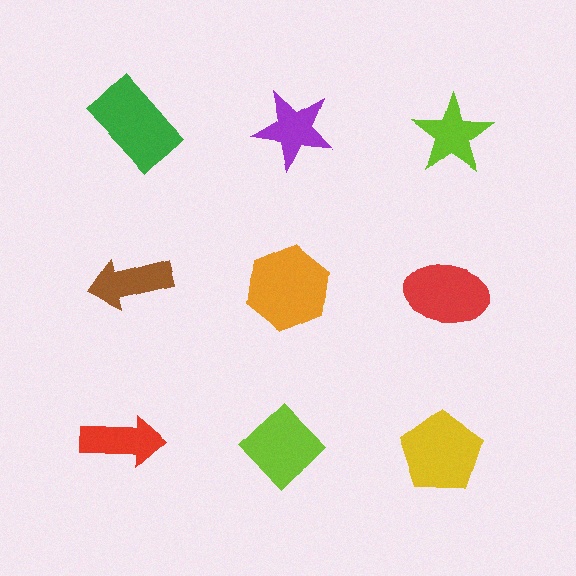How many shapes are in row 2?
3 shapes.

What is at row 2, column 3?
A red ellipse.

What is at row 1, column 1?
A green rectangle.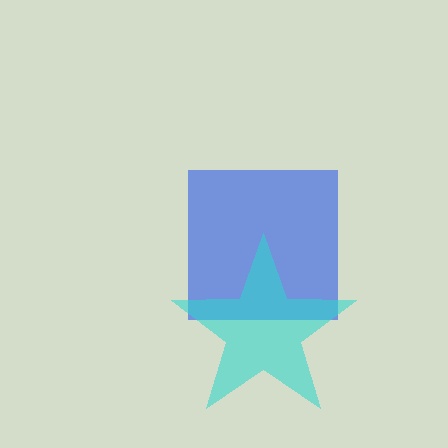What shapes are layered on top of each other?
The layered shapes are: a blue square, a cyan star.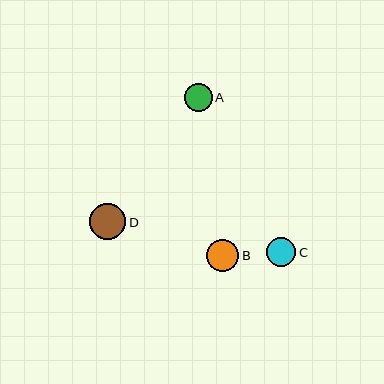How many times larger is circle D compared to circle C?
Circle D is approximately 1.3 times the size of circle C.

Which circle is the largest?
Circle D is the largest with a size of approximately 37 pixels.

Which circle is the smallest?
Circle A is the smallest with a size of approximately 28 pixels.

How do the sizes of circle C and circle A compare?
Circle C and circle A are approximately the same size.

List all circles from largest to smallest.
From largest to smallest: D, B, C, A.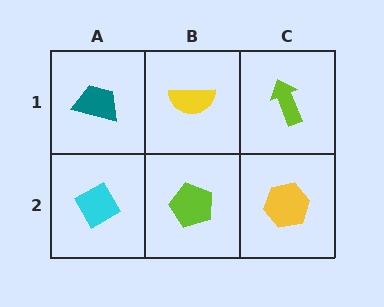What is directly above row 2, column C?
A lime arrow.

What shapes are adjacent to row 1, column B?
A lime pentagon (row 2, column B), a teal trapezoid (row 1, column A), a lime arrow (row 1, column C).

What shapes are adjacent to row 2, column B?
A yellow semicircle (row 1, column B), a cyan diamond (row 2, column A), a yellow hexagon (row 2, column C).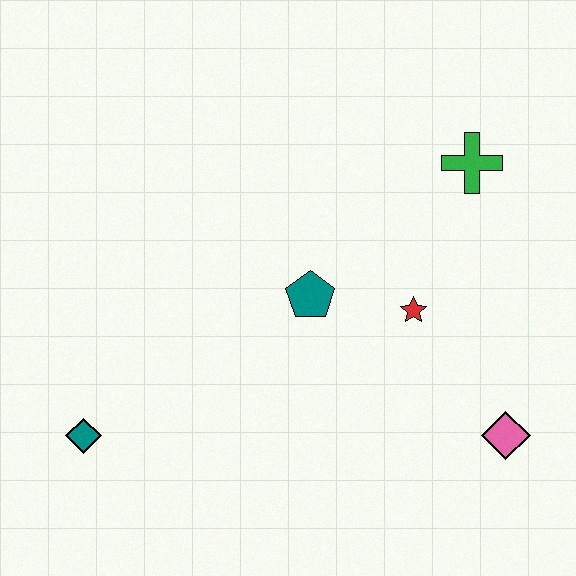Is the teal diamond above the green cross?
No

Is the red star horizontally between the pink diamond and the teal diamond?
Yes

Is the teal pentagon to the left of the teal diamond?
No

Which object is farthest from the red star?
The teal diamond is farthest from the red star.